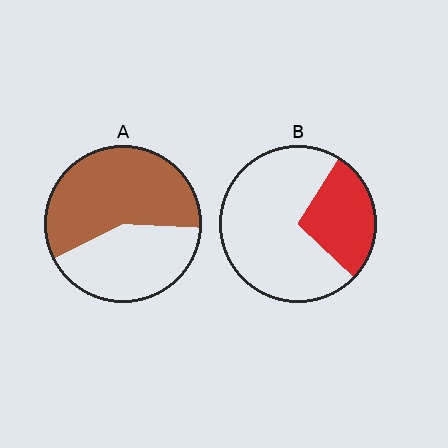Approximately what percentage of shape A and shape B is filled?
A is approximately 60% and B is approximately 30%.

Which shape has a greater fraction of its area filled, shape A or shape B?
Shape A.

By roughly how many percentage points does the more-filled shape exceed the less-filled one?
By roughly 30 percentage points (A over B).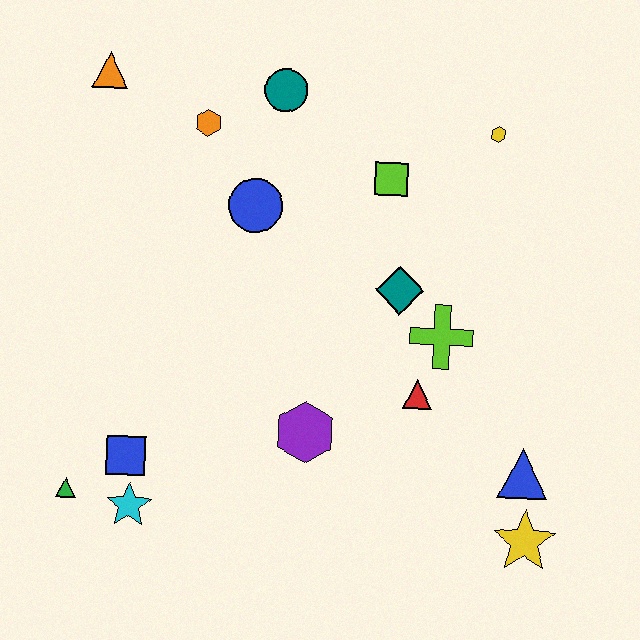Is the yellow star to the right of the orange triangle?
Yes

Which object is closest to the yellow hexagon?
The lime square is closest to the yellow hexagon.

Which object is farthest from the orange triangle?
The yellow star is farthest from the orange triangle.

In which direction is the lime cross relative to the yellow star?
The lime cross is above the yellow star.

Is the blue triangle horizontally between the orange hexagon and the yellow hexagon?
No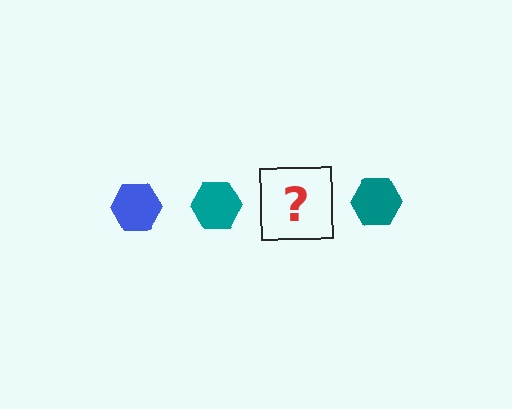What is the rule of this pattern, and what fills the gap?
The rule is that the pattern cycles through blue, teal hexagons. The gap should be filled with a blue hexagon.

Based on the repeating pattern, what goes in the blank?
The blank should be a blue hexagon.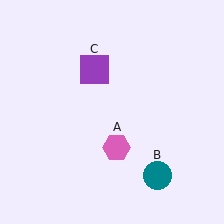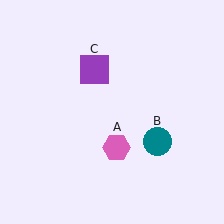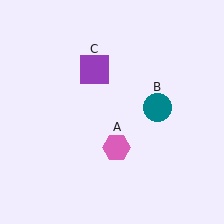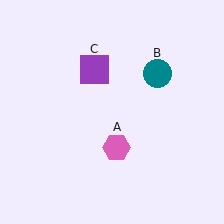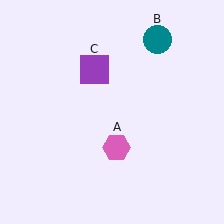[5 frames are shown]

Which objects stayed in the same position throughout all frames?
Pink hexagon (object A) and purple square (object C) remained stationary.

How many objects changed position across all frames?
1 object changed position: teal circle (object B).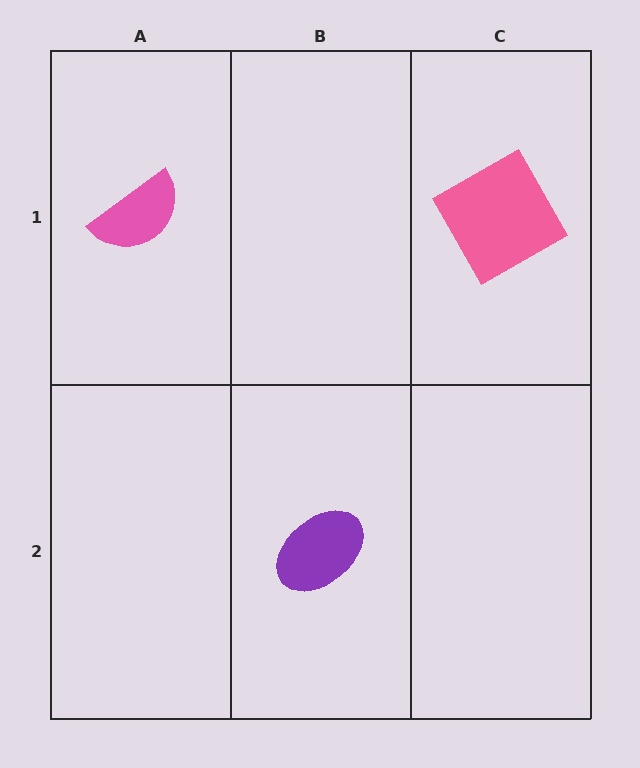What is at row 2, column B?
A purple ellipse.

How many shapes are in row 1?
2 shapes.